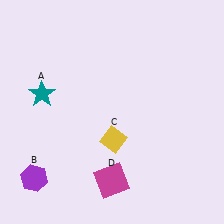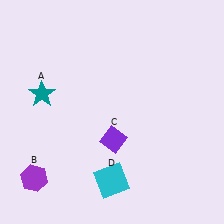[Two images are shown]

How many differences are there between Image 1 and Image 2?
There are 2 differences between the two images.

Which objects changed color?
C changed from yellow to purple. D changed from magenta to cyan.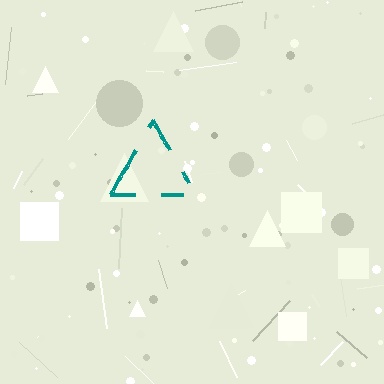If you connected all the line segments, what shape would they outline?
They would outline a triangle.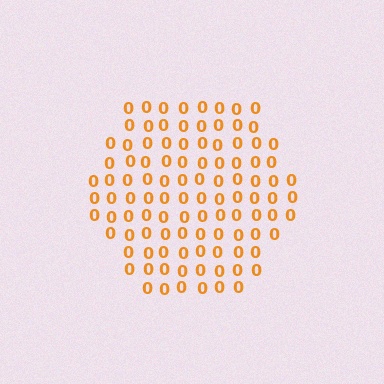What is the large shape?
The large shape is a hexagon.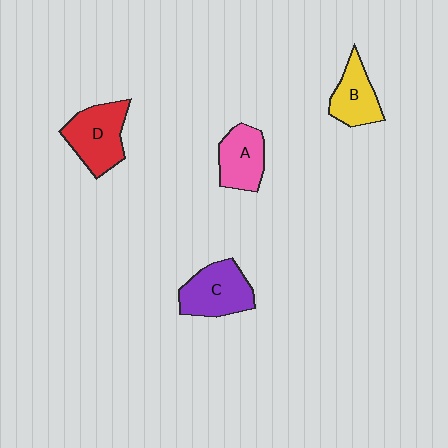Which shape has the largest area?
Shape D (red).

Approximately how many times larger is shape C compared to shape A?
Approximately 1.2 times.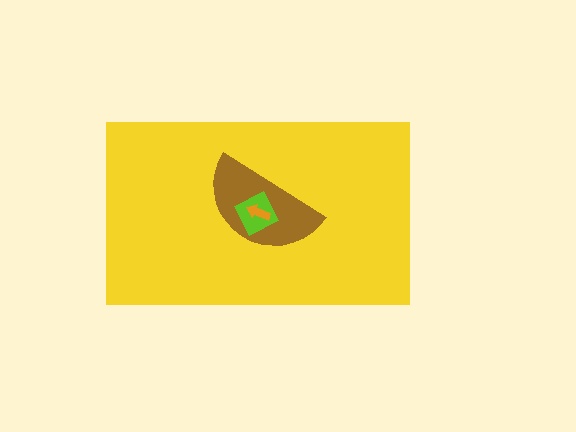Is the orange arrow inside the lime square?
Yes.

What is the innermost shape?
The orange arrow.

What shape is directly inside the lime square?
The orange arrow.